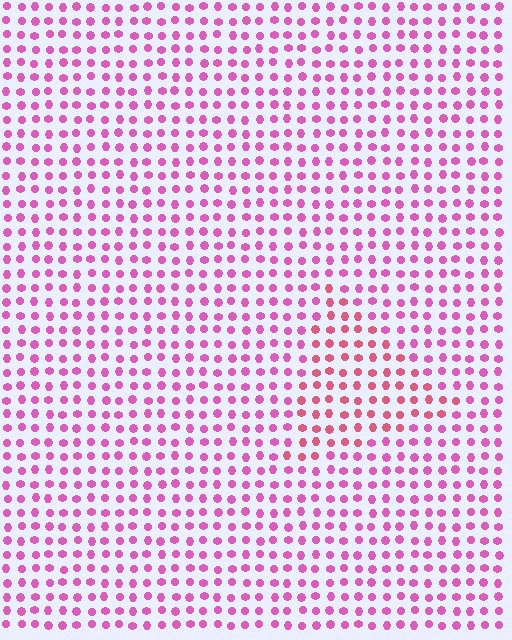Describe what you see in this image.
The image is filled with small pink elements in a uniform arrangement. A triangle-shaped region is visible where the elements are tinted to a slightly different hue, forming a subtle color boundary.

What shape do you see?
I see a triangle.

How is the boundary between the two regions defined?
The boundary is defined purely by a slight shift in hue (about 28 degrees). Spacing, size, and orientation are identical on both sides.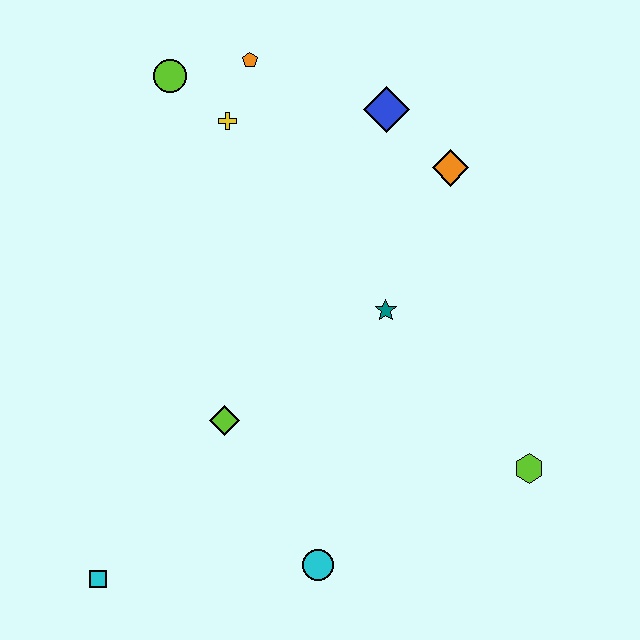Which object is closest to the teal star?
The orange diamond is closest to the teal star.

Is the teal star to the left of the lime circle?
No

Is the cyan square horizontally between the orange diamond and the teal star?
No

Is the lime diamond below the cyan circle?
No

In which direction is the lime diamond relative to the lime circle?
The lime diamond is below the lime circle.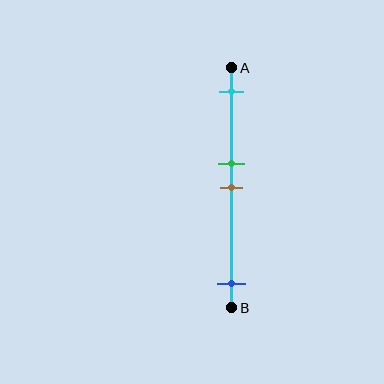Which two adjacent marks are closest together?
The green and brown marks are the closest adjacent pair.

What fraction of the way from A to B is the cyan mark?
The cyan mark is approximately 10% (0.1) of the way from A to B.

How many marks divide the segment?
There are 4 marks dividing the segment.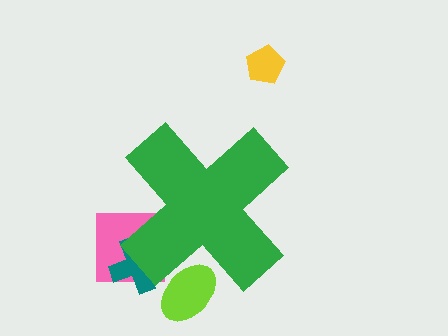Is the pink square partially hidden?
Yes, the pink square is partially hidden behind the green cross.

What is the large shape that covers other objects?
A green cross.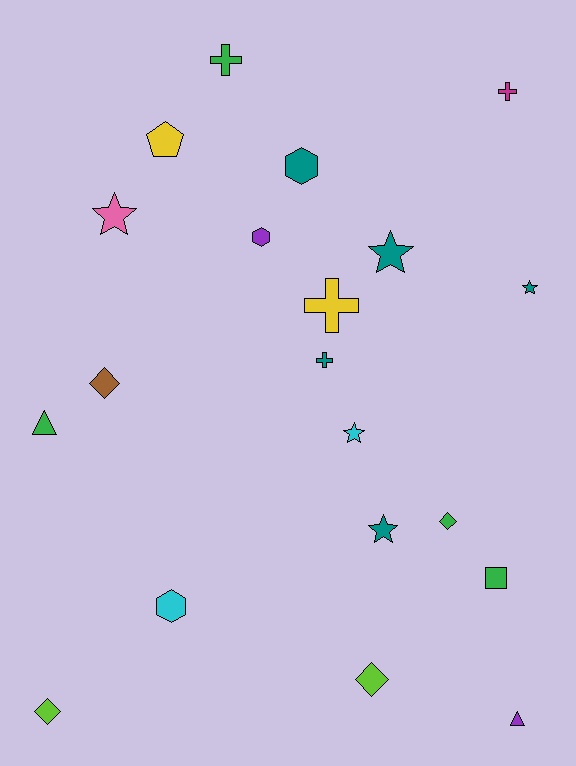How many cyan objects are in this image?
There are 2 cyan objects.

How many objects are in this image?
There are 20 objects.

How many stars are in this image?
There are 5 stars.